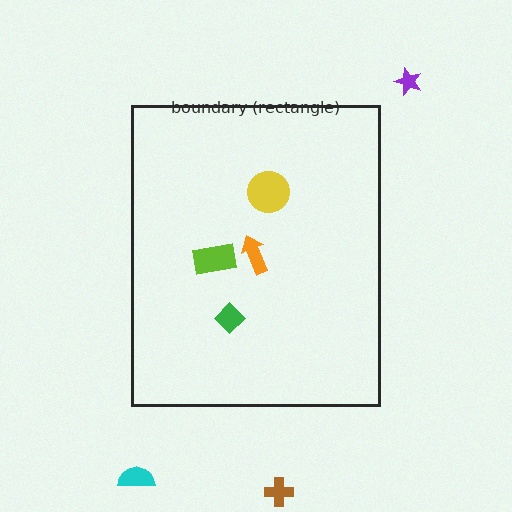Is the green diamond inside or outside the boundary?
Inside.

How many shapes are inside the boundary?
4 inside, 3 outside.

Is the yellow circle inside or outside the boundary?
Inside.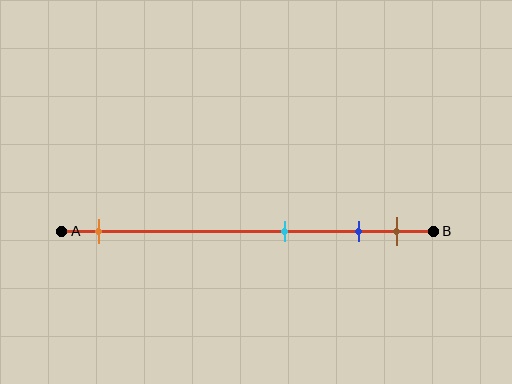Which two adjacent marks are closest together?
The blue and brown marks are the closest adjacent pair.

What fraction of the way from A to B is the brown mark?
The brown mark is approximately 90% (0.9) of the way from A to B.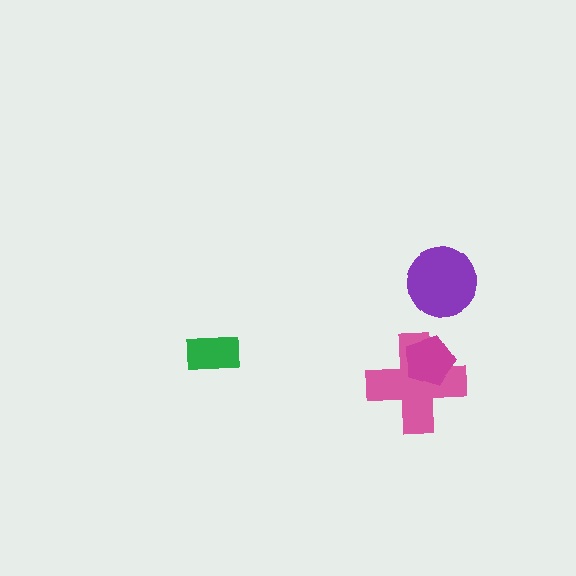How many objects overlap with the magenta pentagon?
1 object overlaps with the magenta pentagon.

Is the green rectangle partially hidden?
No, no other shape covers it.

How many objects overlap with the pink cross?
1 object overlaps with the pink cross.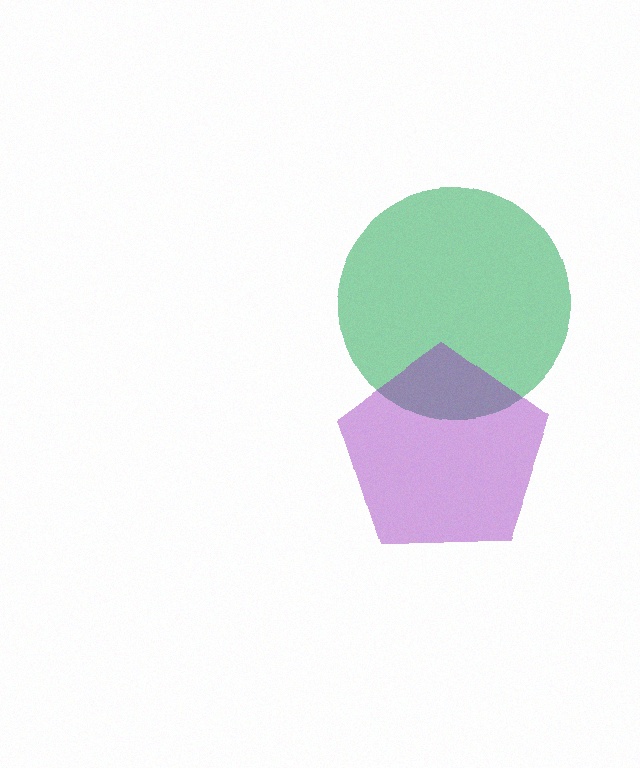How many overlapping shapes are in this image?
There are 2 overlapping shapes in the image.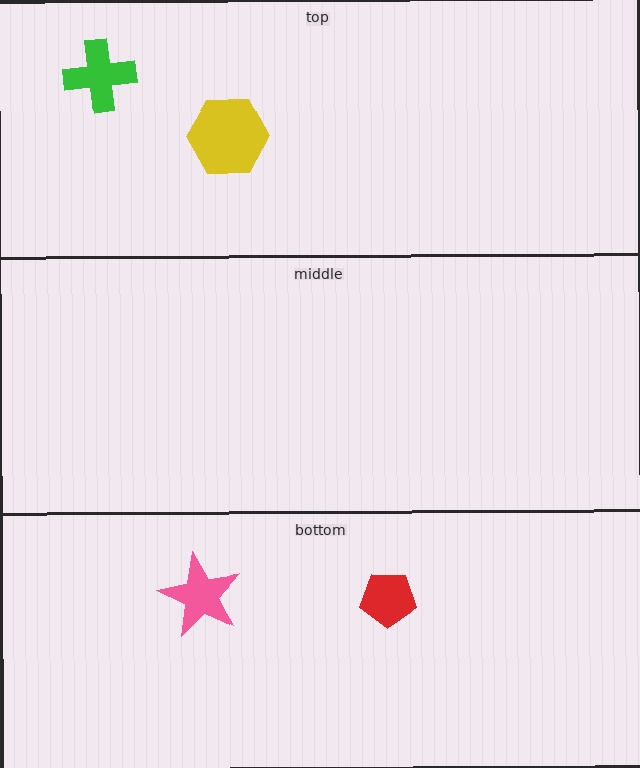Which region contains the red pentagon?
The bottom region.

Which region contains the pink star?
The bottom region.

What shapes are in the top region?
The yellow hexagon, the green cross.